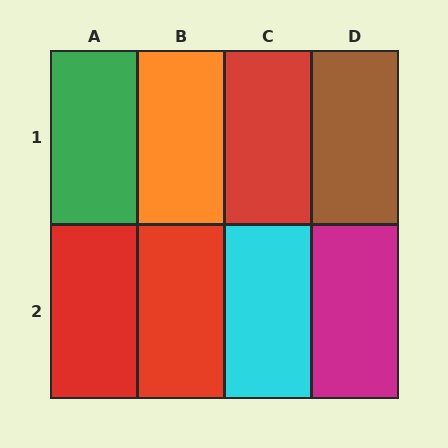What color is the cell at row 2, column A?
Red.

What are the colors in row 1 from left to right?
Green, orange, red, brown.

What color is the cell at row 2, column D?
Magenta.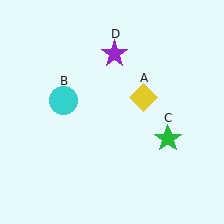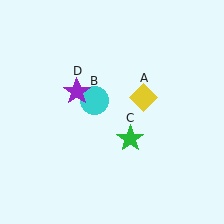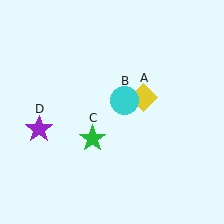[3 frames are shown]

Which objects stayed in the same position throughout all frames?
Yellow diamond (object A) remained stationary.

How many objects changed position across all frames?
3 objects changed position: cyan circle (object B), green star (object C), purple star (object D).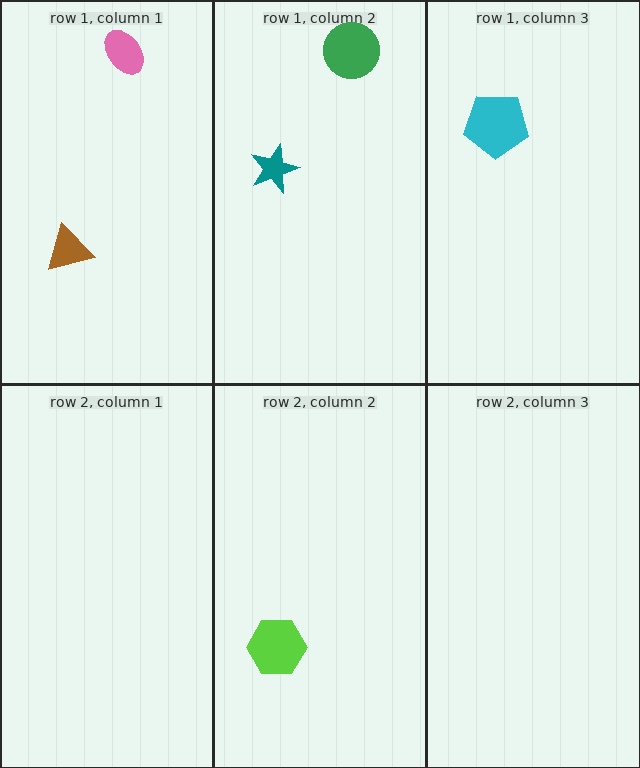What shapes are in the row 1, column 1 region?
The pink ellipse, the brown triangle.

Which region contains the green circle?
The row 1, column 2 region.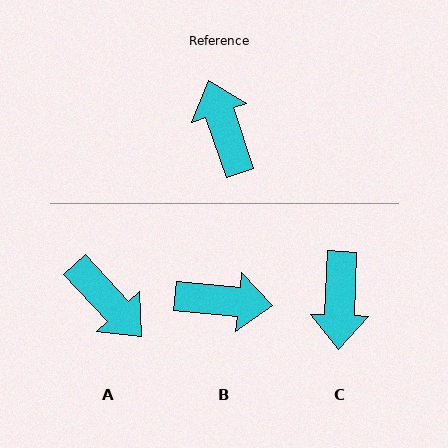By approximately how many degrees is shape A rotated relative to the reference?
Approximately 156 degrees clockwise.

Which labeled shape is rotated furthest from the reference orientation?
C, about 159 degrees away.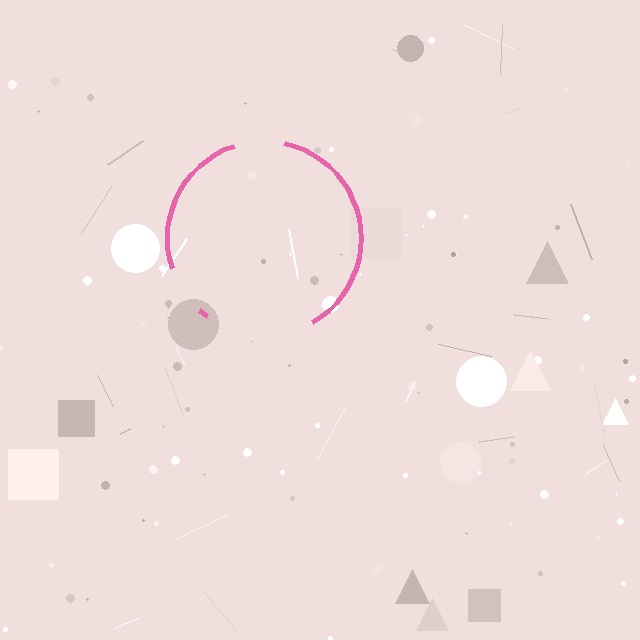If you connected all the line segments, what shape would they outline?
They would outline a circle.